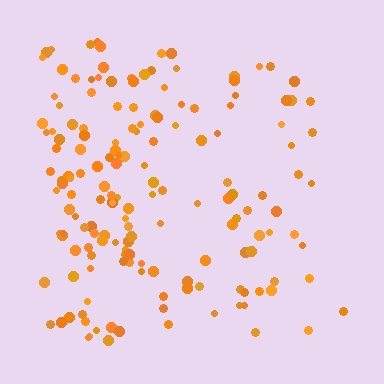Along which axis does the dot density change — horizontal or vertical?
Horizontal.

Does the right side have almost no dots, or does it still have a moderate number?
Still a moderate number, just noticeably fewer than the left.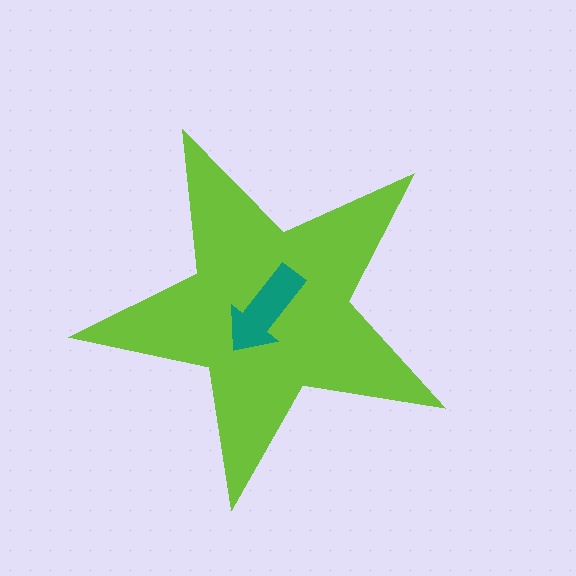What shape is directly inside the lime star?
The teal arrow.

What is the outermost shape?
The lime star.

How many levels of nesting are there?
2.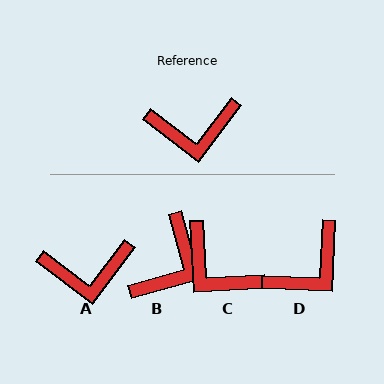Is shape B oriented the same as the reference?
No, it is off by about 52 degrees.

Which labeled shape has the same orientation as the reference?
A.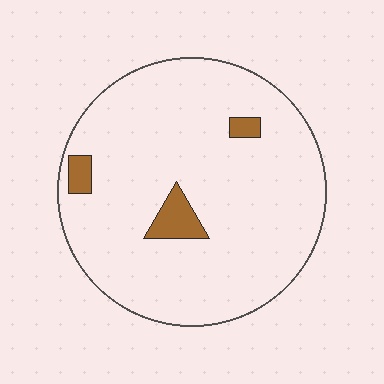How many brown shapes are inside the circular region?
3.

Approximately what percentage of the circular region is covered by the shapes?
Approximately 5%.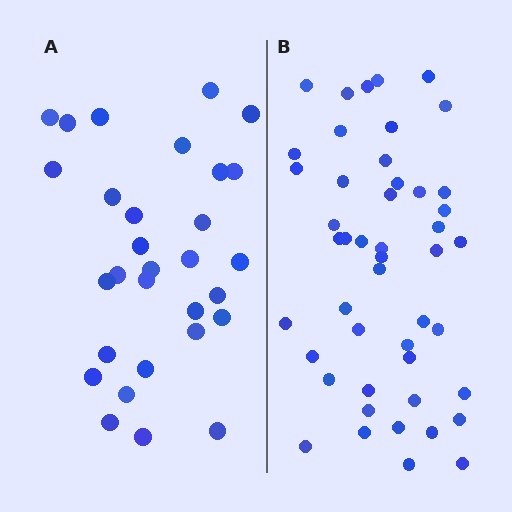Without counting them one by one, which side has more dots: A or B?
Region B (the right region) has more dots.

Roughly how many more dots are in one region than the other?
Region B has approximately 15 more dots than region A.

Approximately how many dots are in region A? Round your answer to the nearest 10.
About 30 dots.